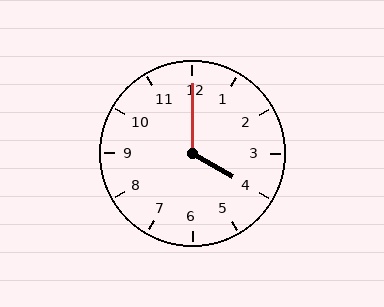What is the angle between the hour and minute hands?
Approximately 120 degrees.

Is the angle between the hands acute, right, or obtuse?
It is obtuse.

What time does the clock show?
4:00.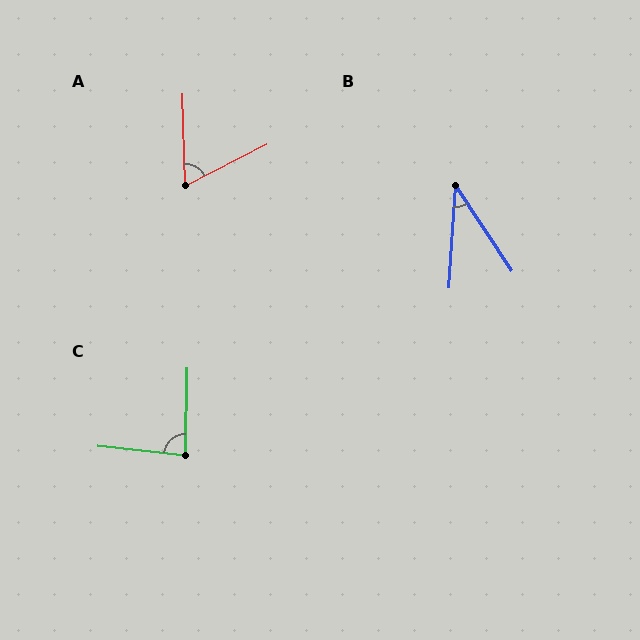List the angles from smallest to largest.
B (37°), A (64°), C (85°).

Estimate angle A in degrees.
Approximately 64 degrees.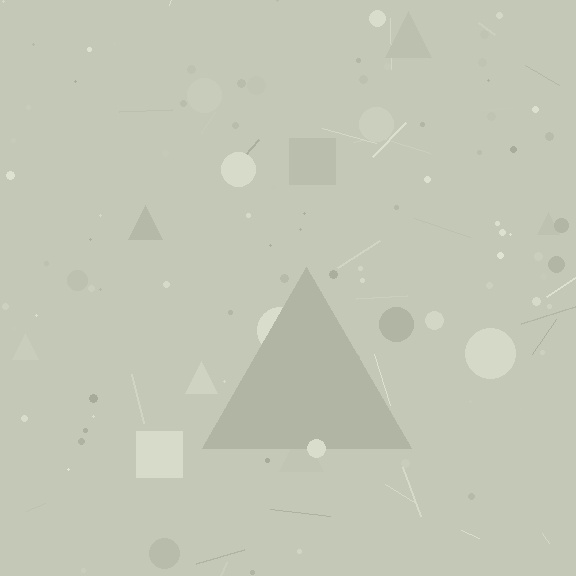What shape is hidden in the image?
A triangle is hidden in the image.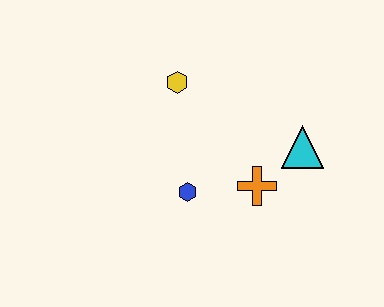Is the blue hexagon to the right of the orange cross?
No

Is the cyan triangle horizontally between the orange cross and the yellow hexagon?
No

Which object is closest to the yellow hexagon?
The blue hexagon is closest to the yellow hexagon.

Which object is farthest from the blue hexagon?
The cyan triangle is farthest from the blue hexagon.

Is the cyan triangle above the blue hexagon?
Yes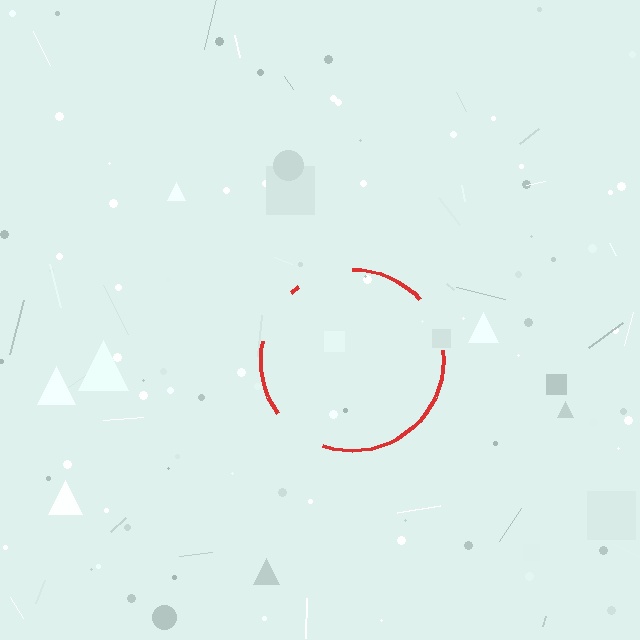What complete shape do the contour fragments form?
The contour fragments form a circle.